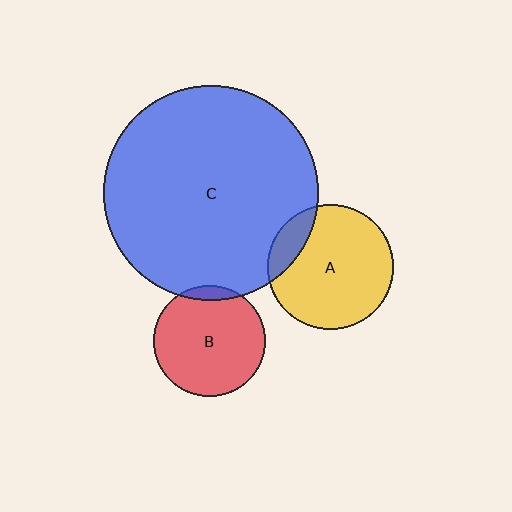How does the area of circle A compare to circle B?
Approximately 1.3 times.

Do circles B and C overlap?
Yes.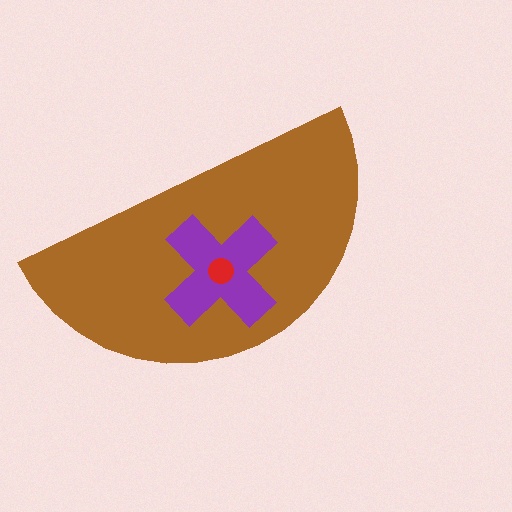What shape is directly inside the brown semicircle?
The purple cross.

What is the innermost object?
The red circle.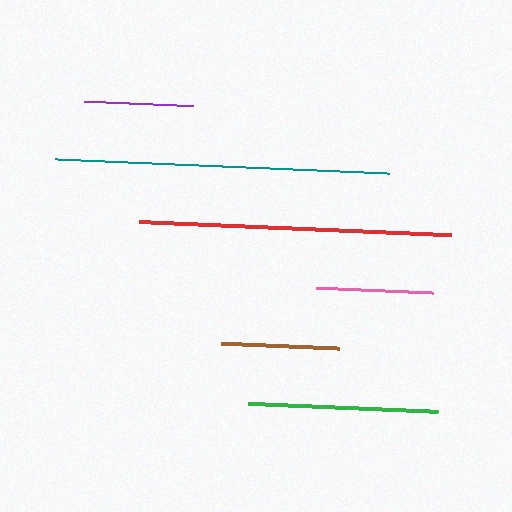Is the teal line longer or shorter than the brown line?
The teal line is longer than the brown line.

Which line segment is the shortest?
The purple line is the shortest at approximately 109 pixels.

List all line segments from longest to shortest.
From longest to shortest: teal, red, green, brown, pink, purple.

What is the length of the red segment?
The red segment is approximately 312 pixels long.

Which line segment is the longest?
The teal line is the longest at approximately 333 pixels.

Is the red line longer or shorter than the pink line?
The red line is longer than the pink line.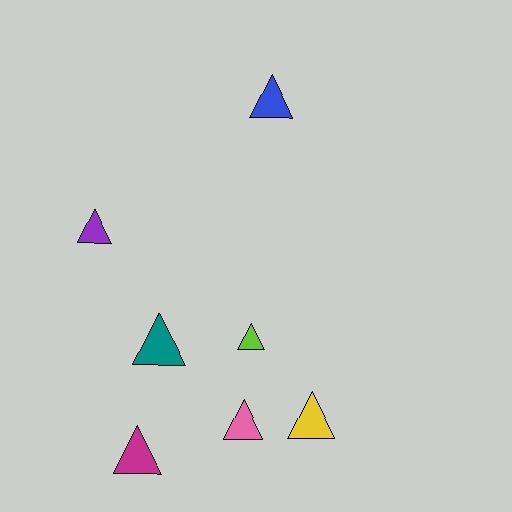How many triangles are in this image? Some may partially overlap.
There are 7 triangles.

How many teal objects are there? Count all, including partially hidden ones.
There is 1 teal object.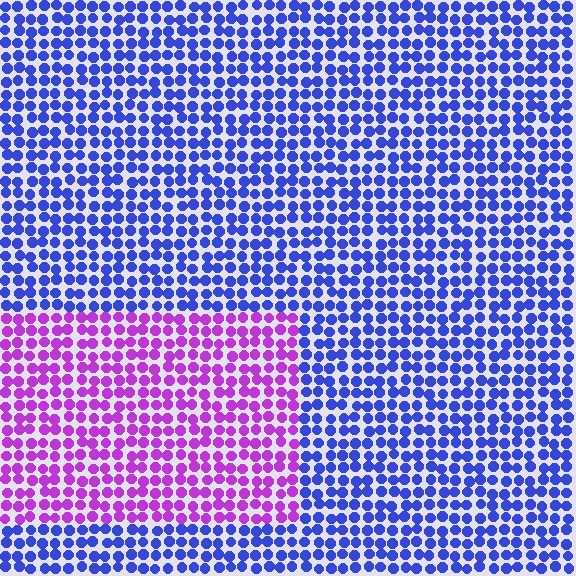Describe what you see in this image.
The image is filled with small blue elements in a uniform arrangement. A rectangle-shaped region is visible where the elements are tinted to a slightly different hue, forming a subtle color boundary.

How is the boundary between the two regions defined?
The boundary is defined purely by a slight shift in hue (about 57 degrees). Spacing, size, and orientation are identical on both sides.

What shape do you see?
I see a rectangle.